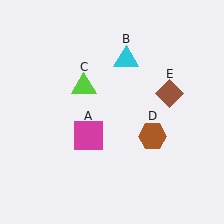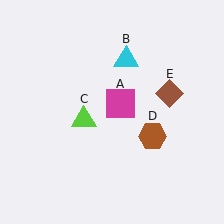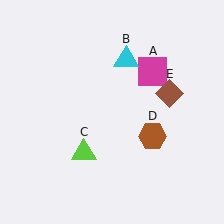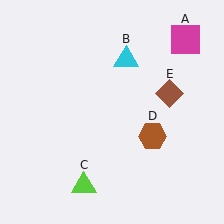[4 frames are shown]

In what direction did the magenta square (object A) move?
The magenta square (object A) moved up and to the right.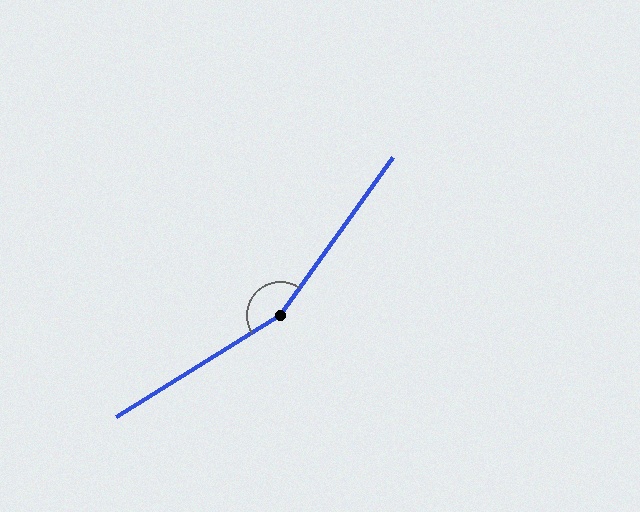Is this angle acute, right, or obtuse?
It is obtuse.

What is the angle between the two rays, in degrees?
Approximately 158 degrees.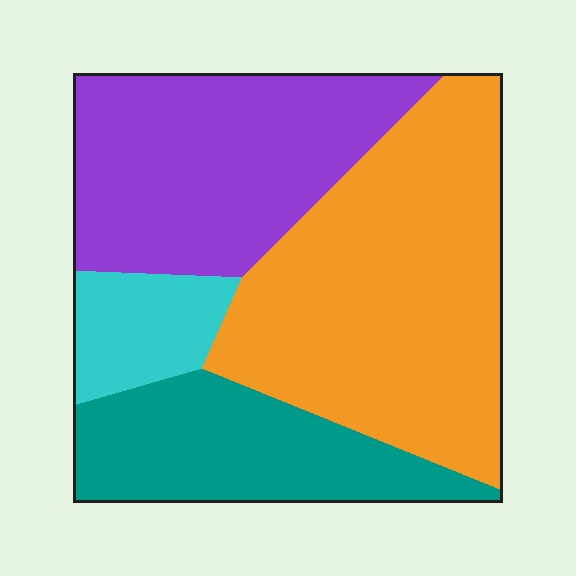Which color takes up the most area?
Orange, at roughly 40%.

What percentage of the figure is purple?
Purple takes up about one third (1/3) of the figure.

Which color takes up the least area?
Cyan, at roughly 10%.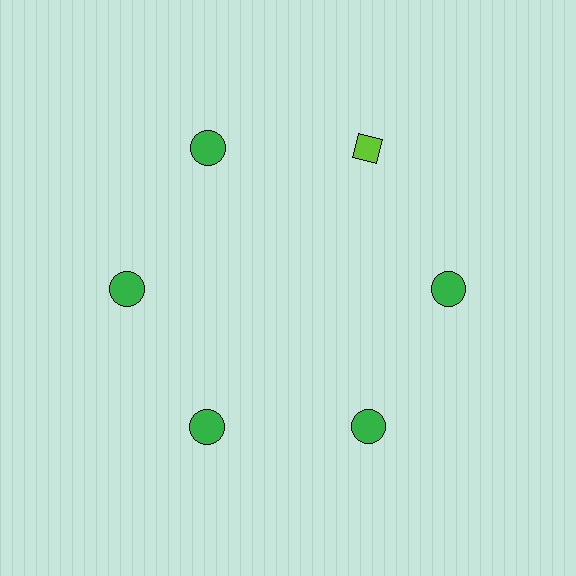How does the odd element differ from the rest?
It differs in both color (lime instead of green) and shape (diamond instead of circle).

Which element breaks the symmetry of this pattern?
The lime diamond at roughly the 1 o'clock position breaks the symmetry. All other shapes are green circles.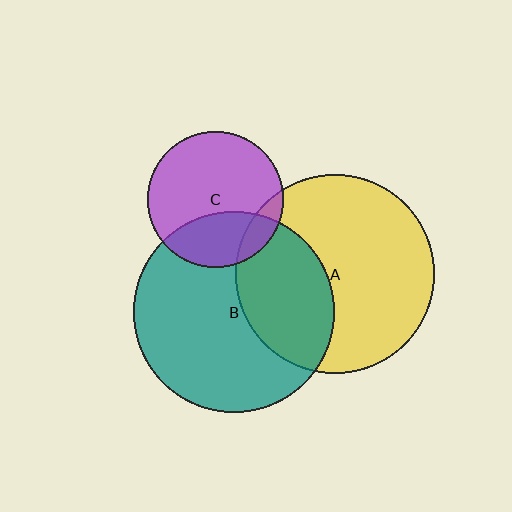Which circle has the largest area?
Circle B (teal).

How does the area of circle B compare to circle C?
Approximately 2.2 times.